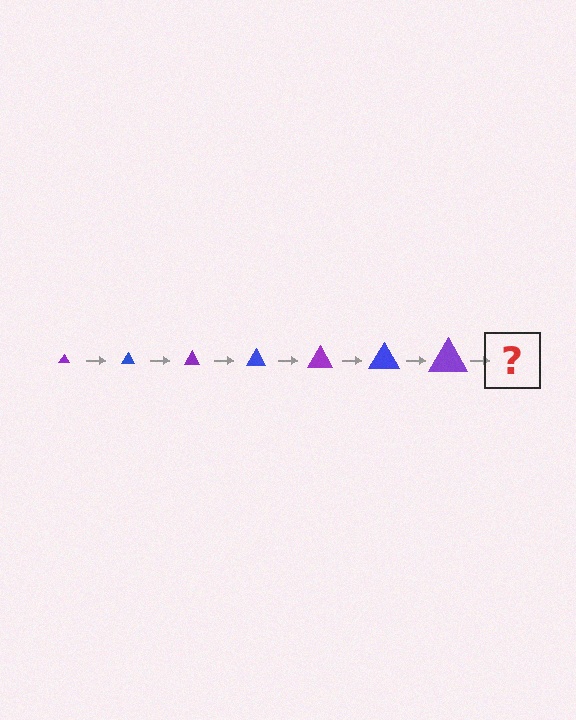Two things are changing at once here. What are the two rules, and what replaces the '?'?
The two rules are that the triangle grows larger each step and the color cycles through purple and blue. The '?' should be a blue triangle, larger than the previous one.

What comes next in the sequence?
The next element should be a blue triangle, larger than the previous one.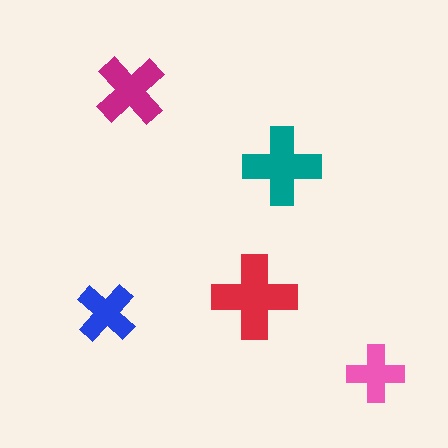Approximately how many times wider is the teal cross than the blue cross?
About 1.5 times wider.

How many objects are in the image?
There are 5 objects in the image.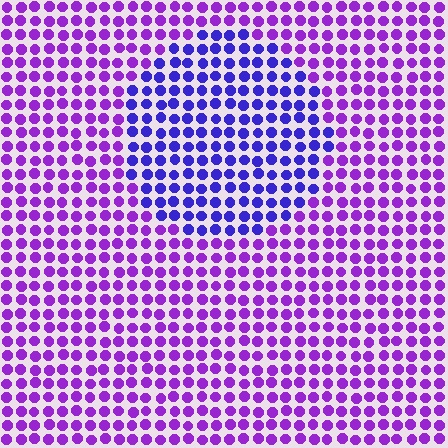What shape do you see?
I see a circle.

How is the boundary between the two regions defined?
The boundary is defined purely by a slight shift in hue (about 34 degrees). Spacing, size, and orientation are identical on both sides.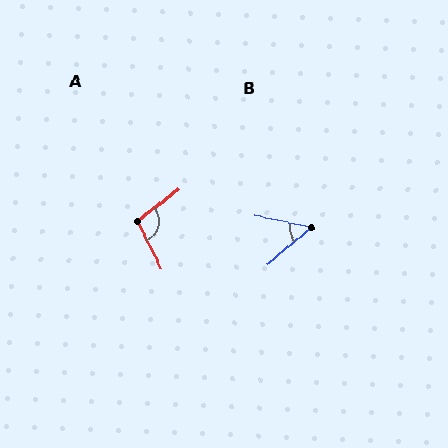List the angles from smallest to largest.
B (51°), A (101°).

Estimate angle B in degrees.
Approximately 51 degrees.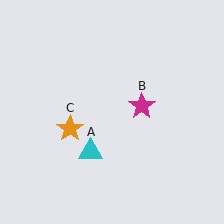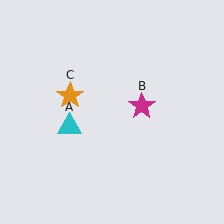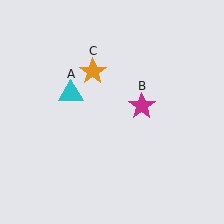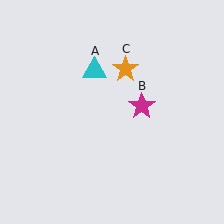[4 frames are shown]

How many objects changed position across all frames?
2 objects changed position: cyan triangle (object A), orange star (object C).